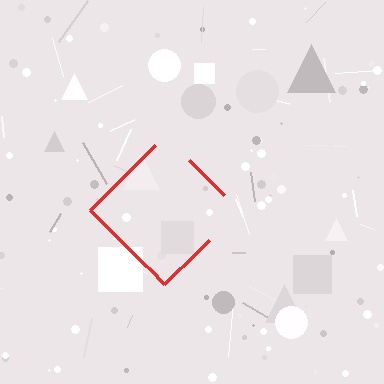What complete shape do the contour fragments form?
The contour fragments form a diamond.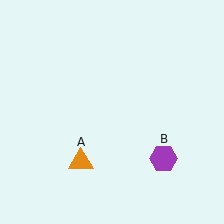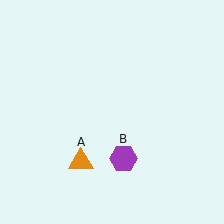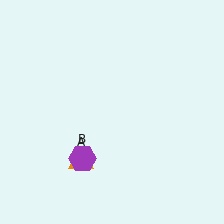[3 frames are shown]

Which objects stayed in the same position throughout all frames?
Orange triangle (object A) remained stationary.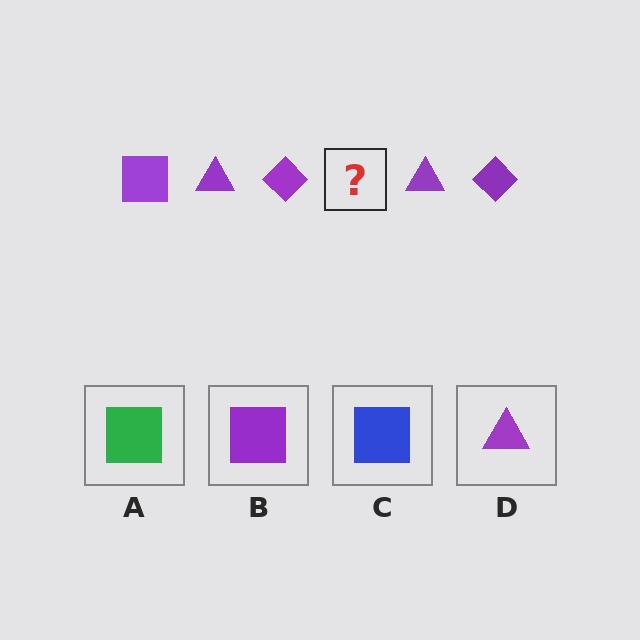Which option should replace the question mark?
Option B.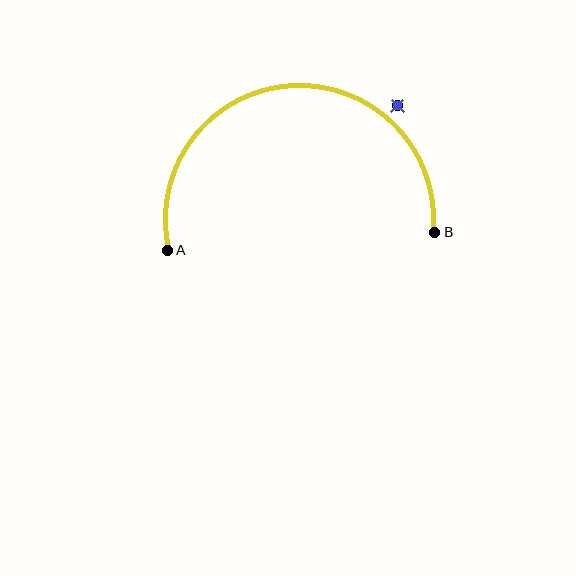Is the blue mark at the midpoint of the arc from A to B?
No — the blue mark does not lie on the arc at all. It sits slightly outside the curve.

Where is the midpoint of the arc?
The arc midpoint is the point on the curve farthest from the straight line joining A and B. It sits above that line.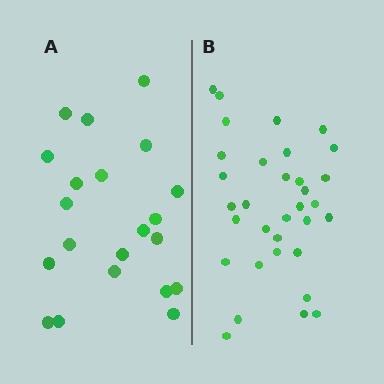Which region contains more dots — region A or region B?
Region B (the right region) has more dots.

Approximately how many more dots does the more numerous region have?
Region B has roughly 12 or so more dots than region A.